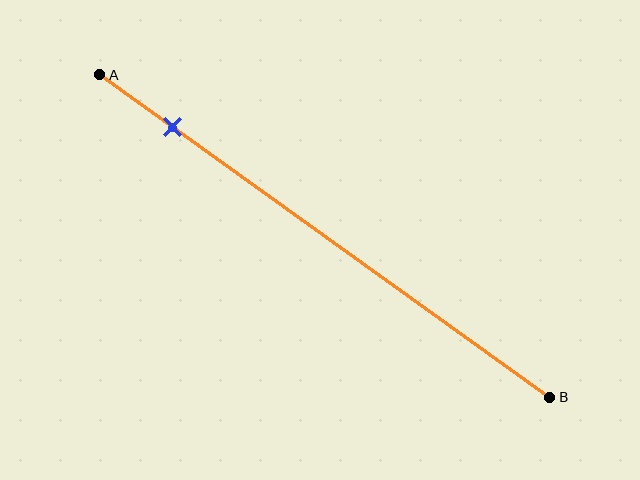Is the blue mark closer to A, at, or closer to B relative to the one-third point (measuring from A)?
The blue mark is closer to point A than the one-third point of segment AB.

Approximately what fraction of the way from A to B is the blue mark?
The blue mark is approximately 15% of the way from A to B.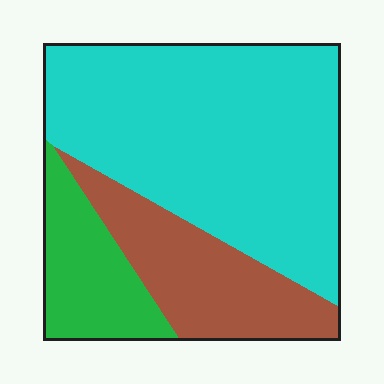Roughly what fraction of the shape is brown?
Brown covers roughly 25% of the shape.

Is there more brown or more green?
Brown.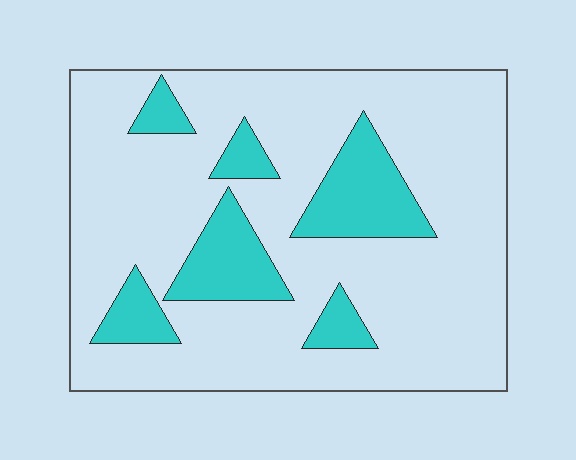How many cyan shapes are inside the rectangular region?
6.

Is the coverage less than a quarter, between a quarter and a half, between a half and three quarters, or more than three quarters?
Less than a quarter.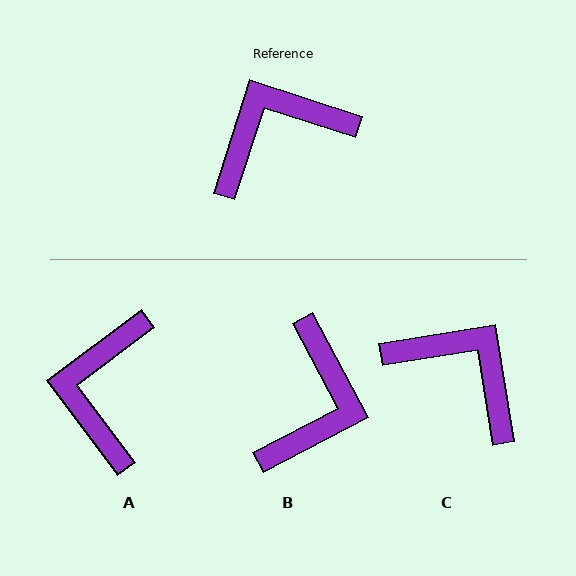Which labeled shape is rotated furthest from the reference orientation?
B, about 134 degrees away.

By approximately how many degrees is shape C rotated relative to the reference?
Approximately 63 degrees clockwise.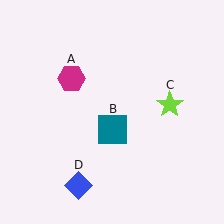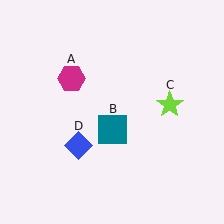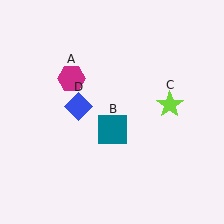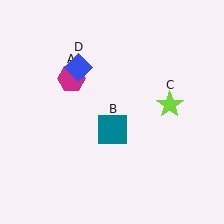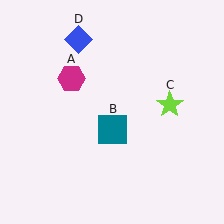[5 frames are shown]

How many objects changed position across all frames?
1 object changed position: blue diamond (object D).